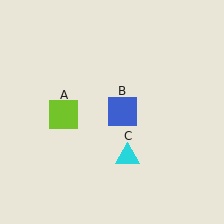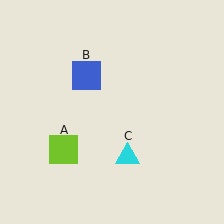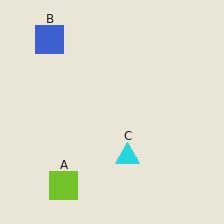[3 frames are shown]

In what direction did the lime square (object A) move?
The lime square (object A) moved down.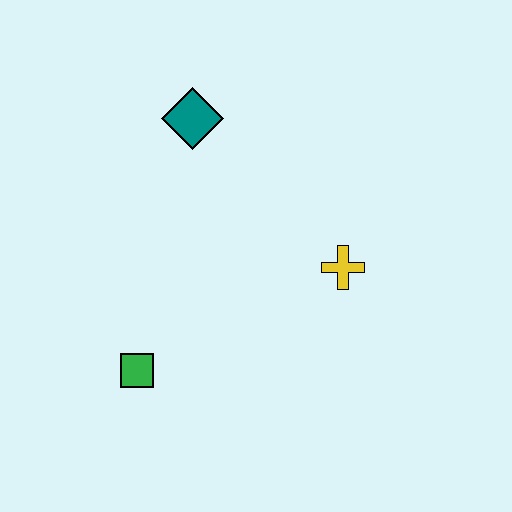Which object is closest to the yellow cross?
The teal diamond is closest to the yellow cross.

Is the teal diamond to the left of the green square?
No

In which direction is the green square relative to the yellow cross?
The green square is to the left of the yellow cross.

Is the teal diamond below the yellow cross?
No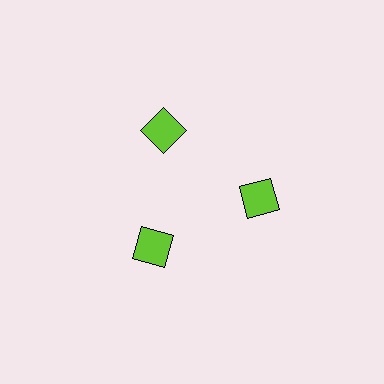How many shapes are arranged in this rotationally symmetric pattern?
There are 3 shapes, arranged in 3 groups of 1.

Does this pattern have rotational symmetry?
Yes, this pattern has 3-fold rotational symmetry. It looks the same after rotating 120 degrees around the center.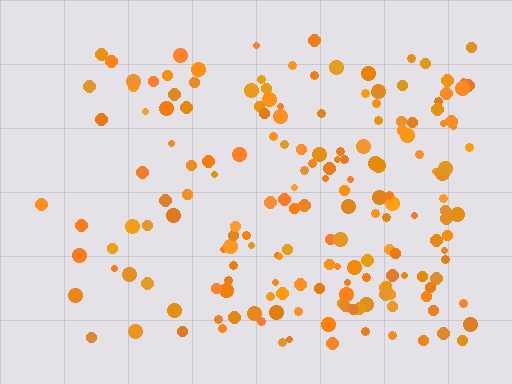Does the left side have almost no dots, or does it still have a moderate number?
Still a moderate number, just noticeably fewer than the right.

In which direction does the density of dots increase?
From left to right, with the right side densest.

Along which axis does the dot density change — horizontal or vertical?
Horizontal.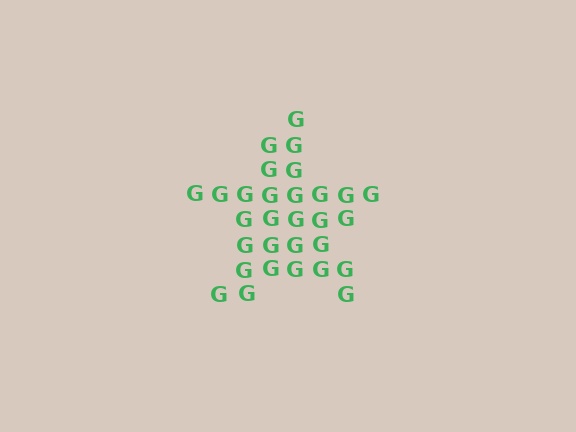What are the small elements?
The small elements are letter G's.